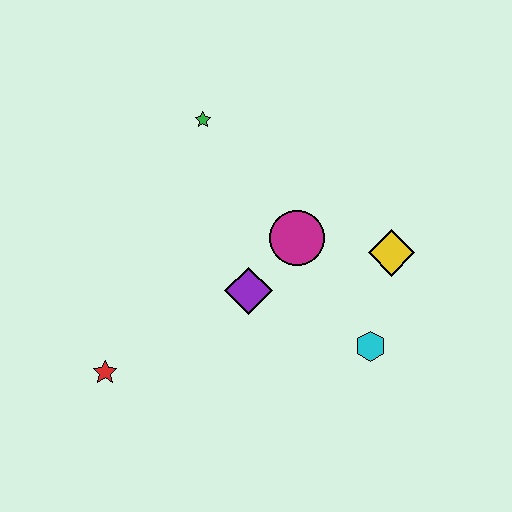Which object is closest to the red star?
The purple diamond is closest to the red star.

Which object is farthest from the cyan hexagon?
The green star is farthest from the cyan hexagon.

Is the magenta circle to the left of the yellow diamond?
Yes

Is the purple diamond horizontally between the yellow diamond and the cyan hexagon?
No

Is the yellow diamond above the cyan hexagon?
Yes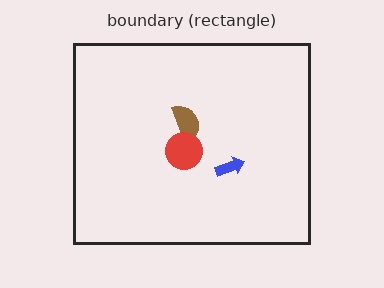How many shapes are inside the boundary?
3 inside, 0 outside.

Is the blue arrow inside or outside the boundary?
Inside.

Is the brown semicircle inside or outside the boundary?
Inside.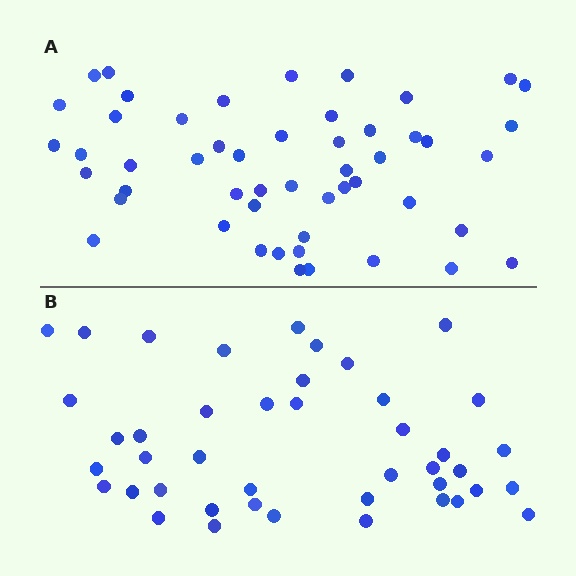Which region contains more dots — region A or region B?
Region A (the top region) has more dots.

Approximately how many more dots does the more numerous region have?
Region A has roughly 8 or so more dots than region B.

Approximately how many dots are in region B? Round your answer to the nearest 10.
About 40 dots. (The exact count is 43, which rounds to 40.)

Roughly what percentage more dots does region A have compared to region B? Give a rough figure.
About 20% more.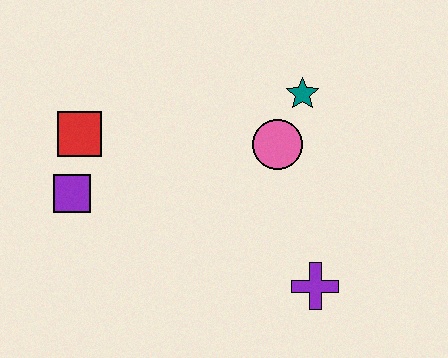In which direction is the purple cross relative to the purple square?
The purple cross is to the right of the purple square.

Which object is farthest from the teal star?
The purple square is farthest from the teal star.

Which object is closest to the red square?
The purple square is closest to the red square.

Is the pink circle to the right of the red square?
Yes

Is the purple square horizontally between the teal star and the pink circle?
No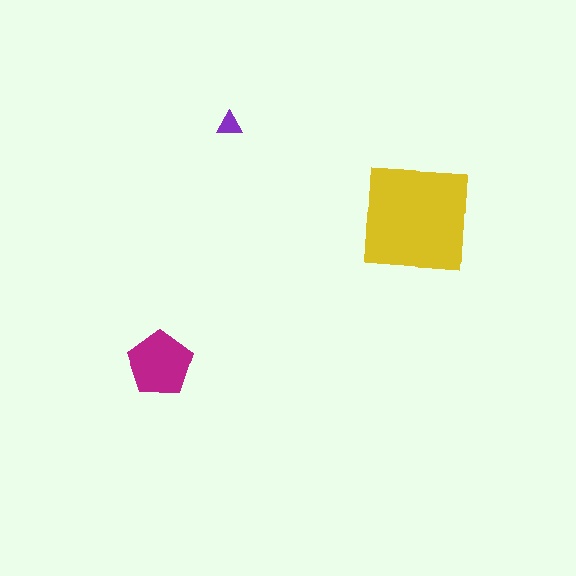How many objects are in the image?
There are 3 objects in the image.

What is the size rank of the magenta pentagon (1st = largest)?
2nd.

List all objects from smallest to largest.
The purple triangle, the magenta pentagon, the yellow square.